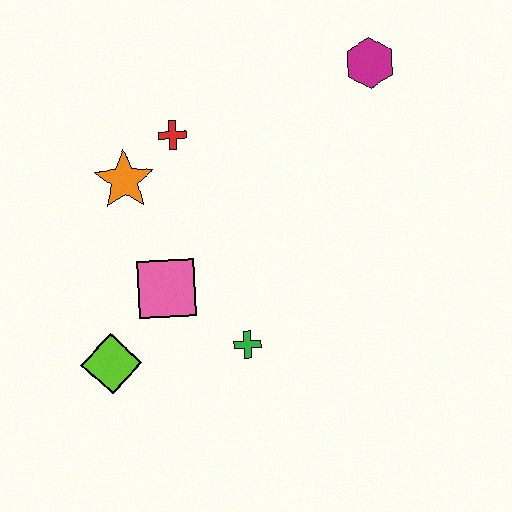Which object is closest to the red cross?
The orange star is closest to the red cross.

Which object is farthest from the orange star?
The magenta hexagon is farthest from the orange star.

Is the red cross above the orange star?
Yes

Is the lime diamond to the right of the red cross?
No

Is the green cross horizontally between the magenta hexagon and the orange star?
Yes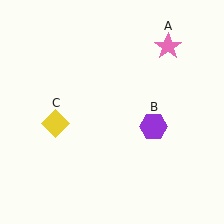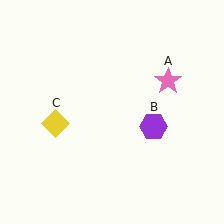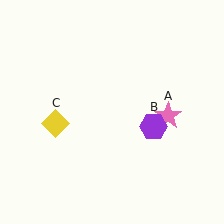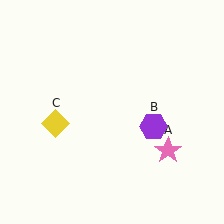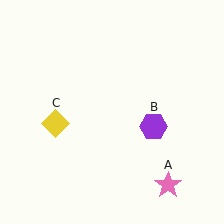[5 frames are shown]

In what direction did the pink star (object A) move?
The pink star (object A) moved down.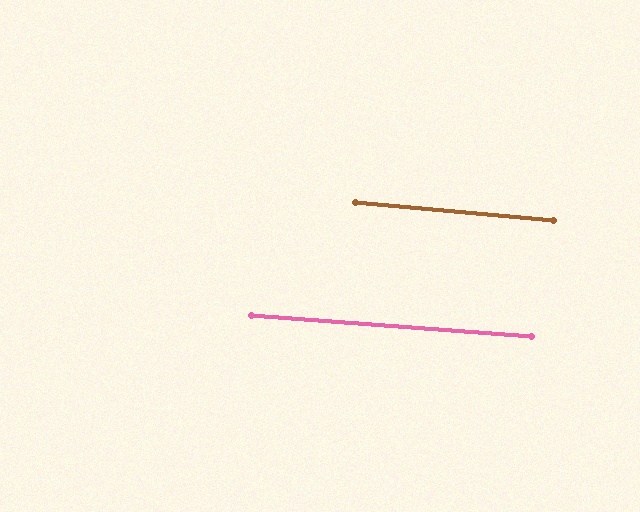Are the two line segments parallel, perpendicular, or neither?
Parallel — their directions differ by only 0.7°.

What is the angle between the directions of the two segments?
Approximately 1 degree.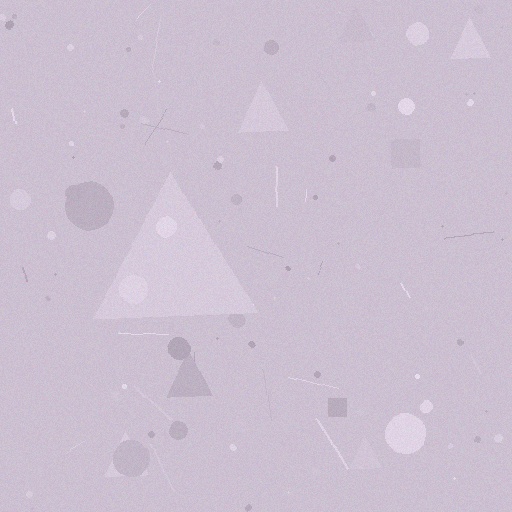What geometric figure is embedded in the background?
A triangle is embedded in the background.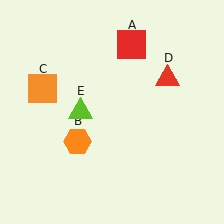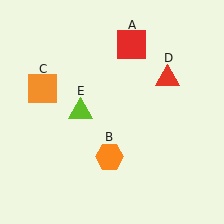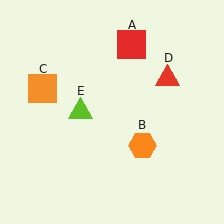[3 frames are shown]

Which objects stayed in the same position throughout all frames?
Red square (object A) and orange square (object C) and red triangle (object D) and lime triangle (object E) remained stationary.